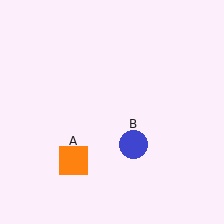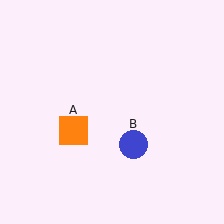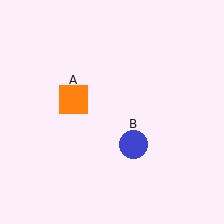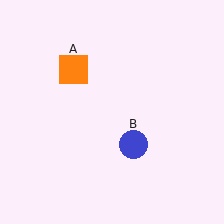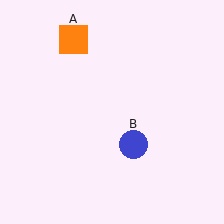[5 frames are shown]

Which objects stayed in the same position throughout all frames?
Blue circle (object B) remained stationary.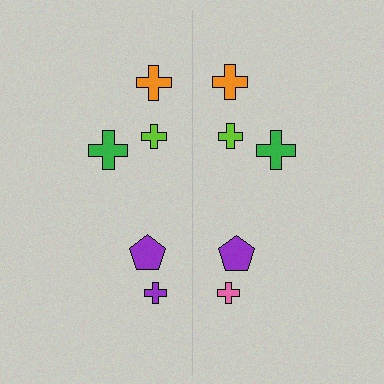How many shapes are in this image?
There are 10 shapes in this image.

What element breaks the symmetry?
The pink cross on the right side breaks the symmetry — its mirror counterpart is purple.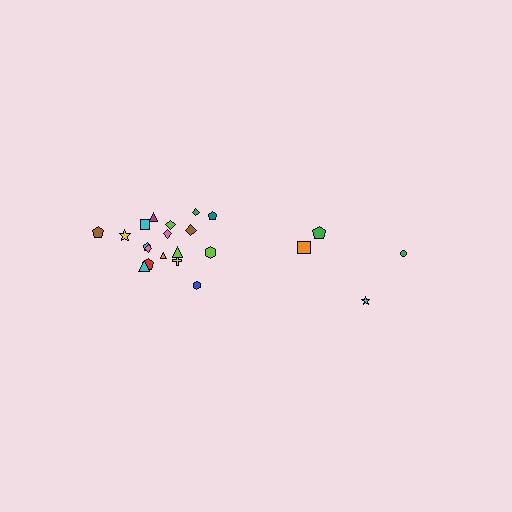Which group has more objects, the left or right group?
The left group.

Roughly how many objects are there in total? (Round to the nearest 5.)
Roughly 20 objects in total.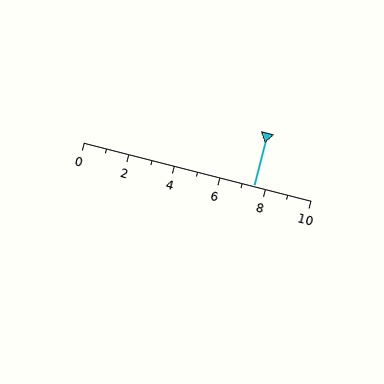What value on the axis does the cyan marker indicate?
The marker indicates approximately 7.5.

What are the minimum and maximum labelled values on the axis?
The axis runs from 0 to 10.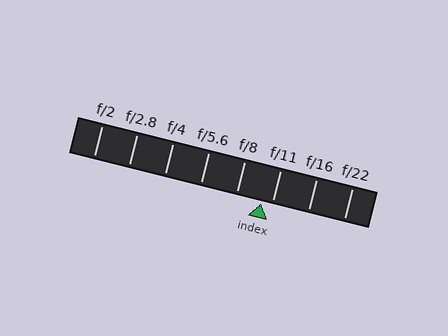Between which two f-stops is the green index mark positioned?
The index mark is between f/8 and f/11.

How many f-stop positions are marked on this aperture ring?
There are 8 f-stop positions marked.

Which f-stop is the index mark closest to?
The index mark is closest to f/11.